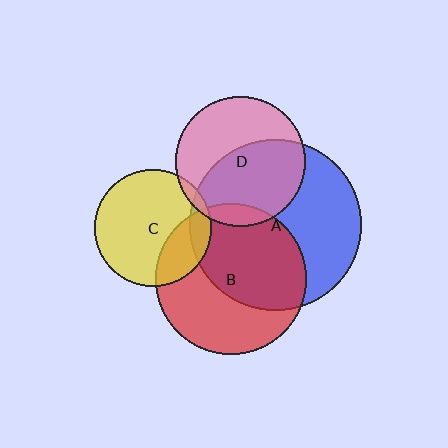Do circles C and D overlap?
Yes.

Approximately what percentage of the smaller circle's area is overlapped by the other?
Approximately 5%.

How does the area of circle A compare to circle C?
Approximately 2.2 times.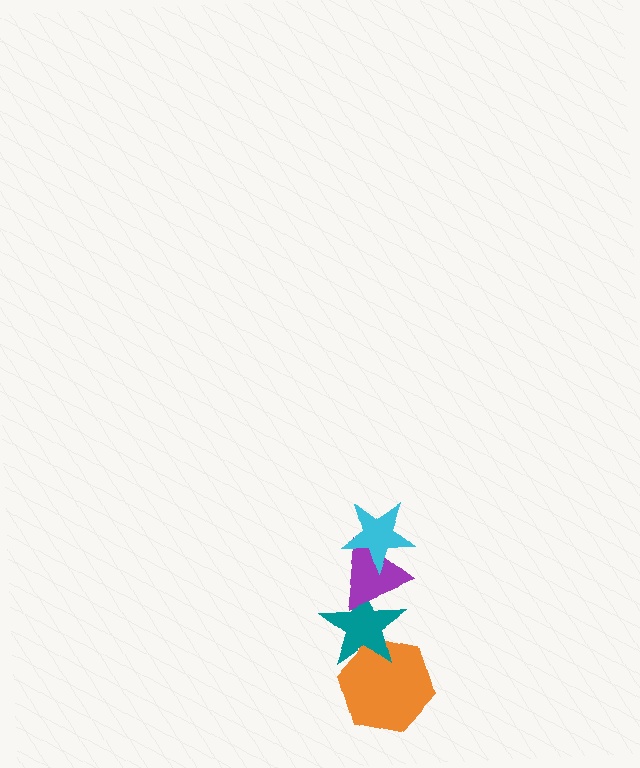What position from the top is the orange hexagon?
The orange hexagon is 4th from the top.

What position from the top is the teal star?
The teal star is 3rd from the top.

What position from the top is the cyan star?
The cyan star is 1st from the top.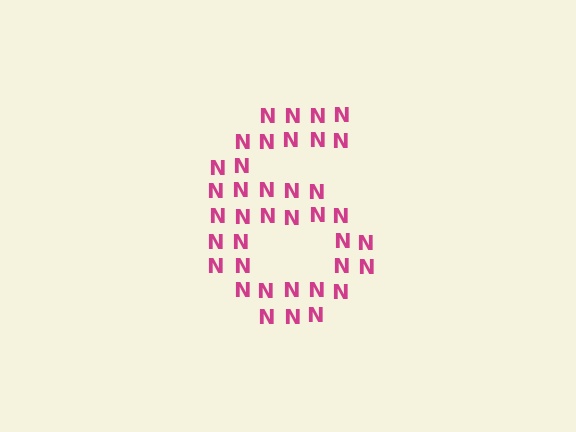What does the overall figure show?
The overall figure shows the digit 6.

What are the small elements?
The small elements are letter N's.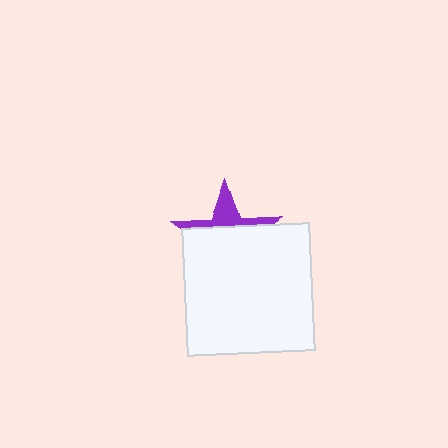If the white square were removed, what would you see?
You would see the complete purple star.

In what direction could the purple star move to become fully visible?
The purple star could move up. That would shift it out from behind the white square entirely.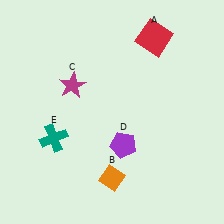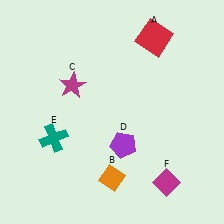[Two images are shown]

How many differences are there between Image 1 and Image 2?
There is 1 difference between the two images.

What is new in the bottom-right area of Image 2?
A magenta diamond (F) was added in the bottom-right area of Image 2.